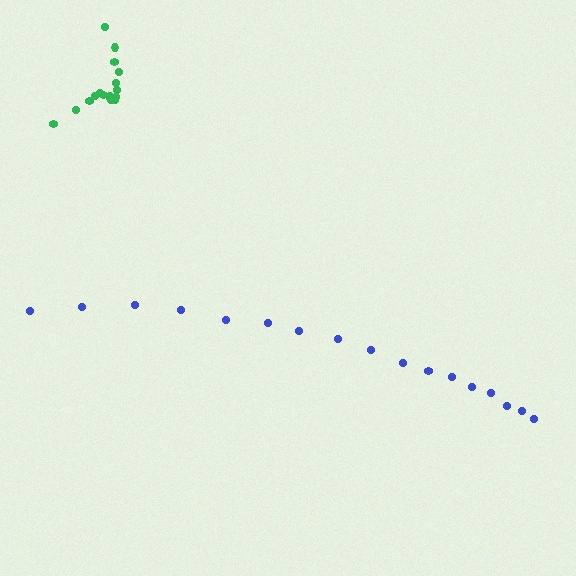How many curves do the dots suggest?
There are 2 distinct paths.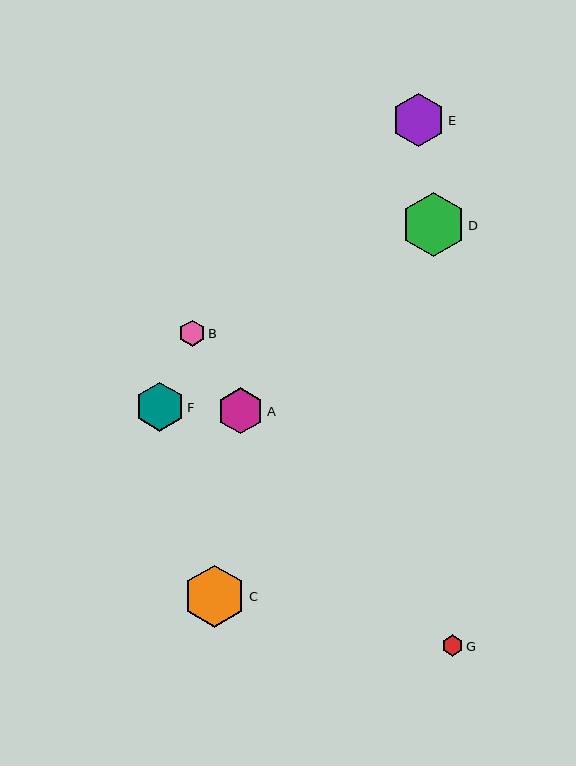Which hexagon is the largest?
Hexagon D is the largest with a size of approximately 64 pixels.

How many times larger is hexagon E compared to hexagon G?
Hexagon E is approximately 2.5 times the size of hexagon G.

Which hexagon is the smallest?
Hexagon G is the smallest with a size of approximately 22 pixels.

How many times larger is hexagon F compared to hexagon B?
Hexagon F is approximately 1.9 times the size of hexagon B.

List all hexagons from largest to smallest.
From largest to smallest: D, C, E, F, A, B, G.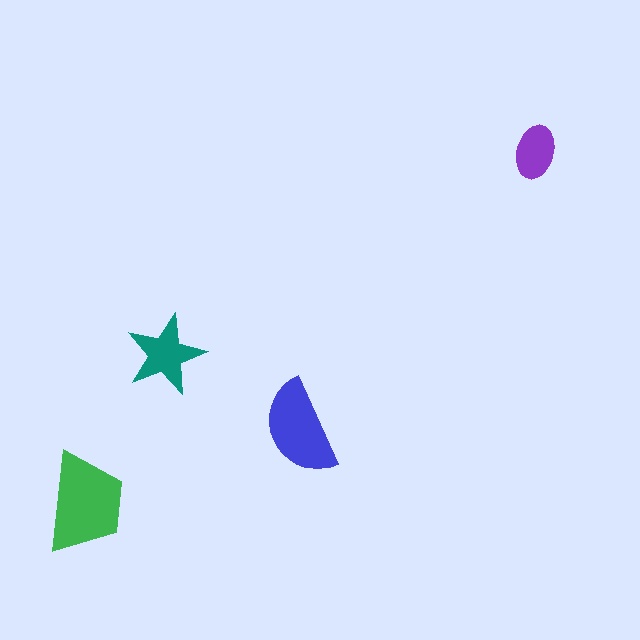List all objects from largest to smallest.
The green trapezoid, the blue semicircle, the teal star, the purple ellipse.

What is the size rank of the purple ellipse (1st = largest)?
4th.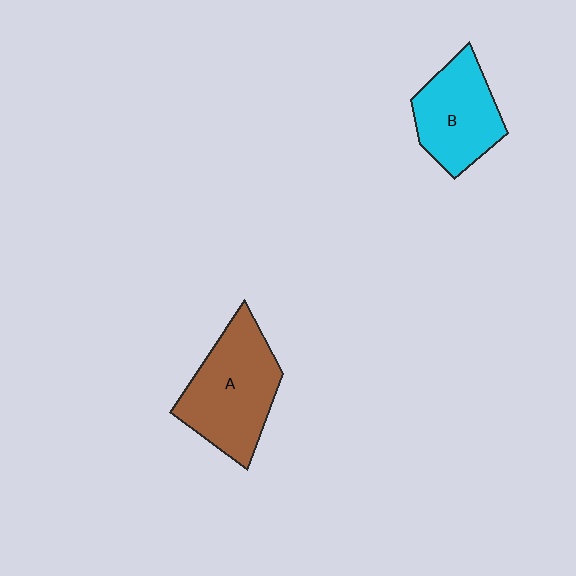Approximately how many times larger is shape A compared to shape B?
Approximately 1.3 times.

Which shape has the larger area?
Shape A (brown).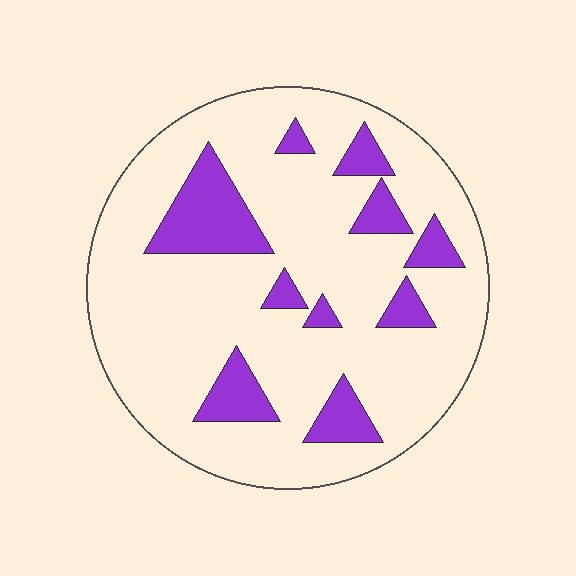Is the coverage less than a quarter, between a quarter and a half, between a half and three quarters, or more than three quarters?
Less than a quarter.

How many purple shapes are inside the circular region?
10.